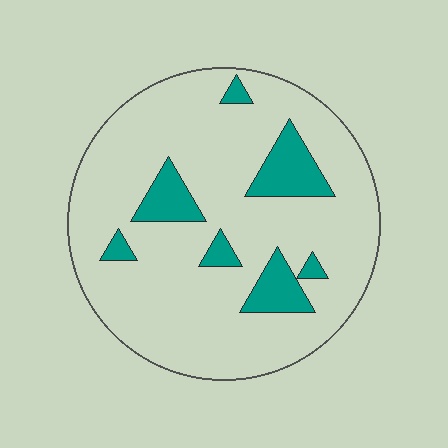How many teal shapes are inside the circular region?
7.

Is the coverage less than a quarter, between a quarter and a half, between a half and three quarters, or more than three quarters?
Less than a quarter.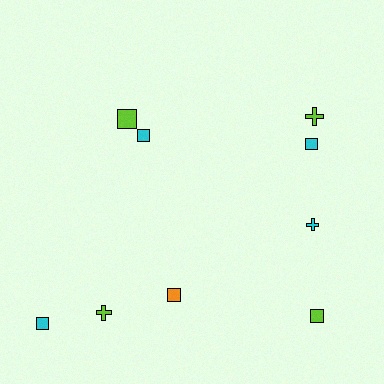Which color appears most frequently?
Lime, with 4 objects.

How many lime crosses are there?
There are 2 lime crosses.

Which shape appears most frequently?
Square, with 6 objects.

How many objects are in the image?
There are 9 objects.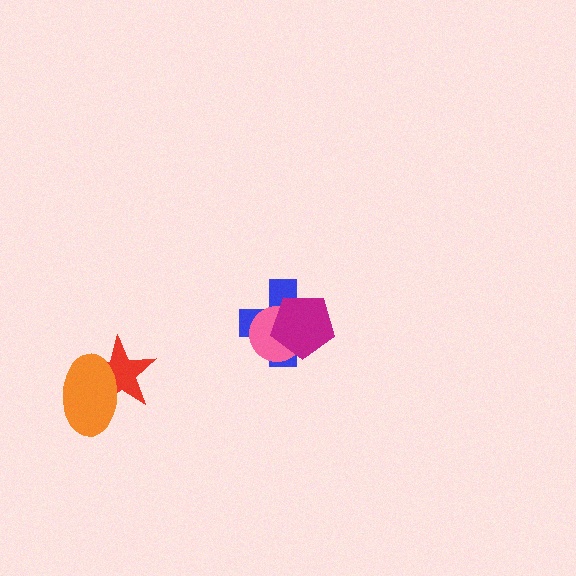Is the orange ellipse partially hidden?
No, no other shape covers it.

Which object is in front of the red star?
The orange ellipse is in front of the red star.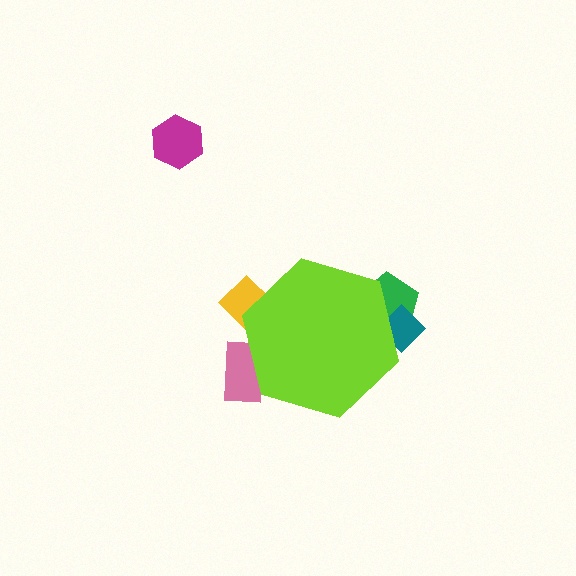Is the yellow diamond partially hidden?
Yes, the yellow diamond is partially hidden behind the lime hexagon.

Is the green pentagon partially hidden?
Yes, the green pentagon is partially hidden behind the lime hexagon.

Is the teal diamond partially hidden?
Yes, the teal diamond is partially hidden behind the lime hexagon.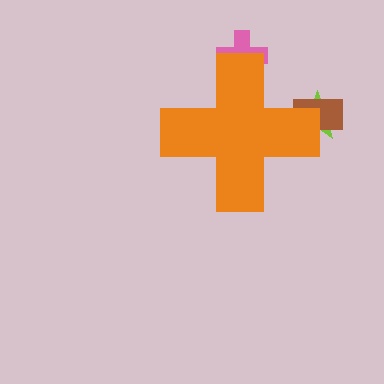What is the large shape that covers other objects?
An orange cross.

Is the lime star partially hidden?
Yes, the lime star is partially hidden behind the orange cross.